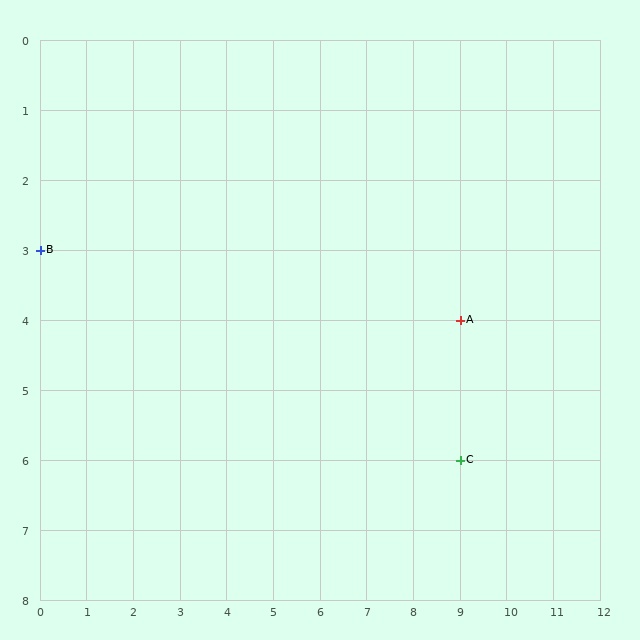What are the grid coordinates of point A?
Point A is at grid coordinates (9, 4).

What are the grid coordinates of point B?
Point B is at grid coordinates (0, 3).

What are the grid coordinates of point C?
Point C is at grid coordinates (9, 6).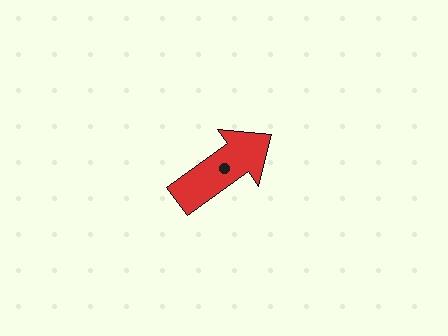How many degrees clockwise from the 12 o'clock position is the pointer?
Approximately 54 degrees.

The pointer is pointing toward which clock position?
Roughly 2 o'clock.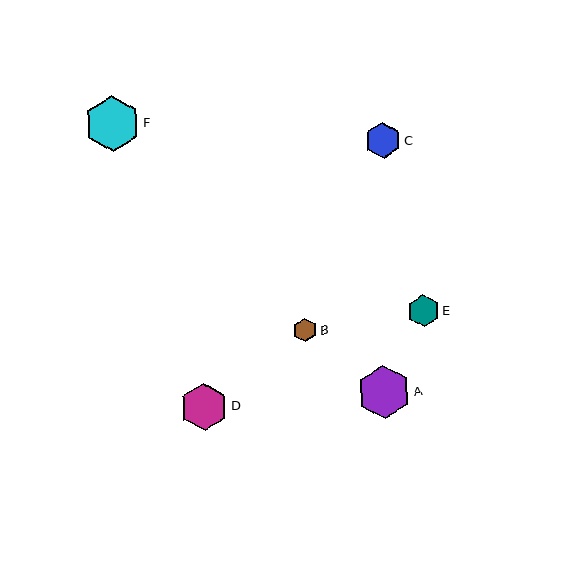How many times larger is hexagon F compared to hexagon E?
Hexagon F is approximately 1.8 times the size of hexagon E.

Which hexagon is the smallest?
Hexagon B is the smallest with a size of approximately 24 pixels.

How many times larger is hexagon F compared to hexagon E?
Hexagon F is approximately 1.8 times the size of hexagon E.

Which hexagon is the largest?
Hexagon F is the largest with a size of approximately 56 pixels.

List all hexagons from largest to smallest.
From largest to smallest: F, A, D, C, E, B.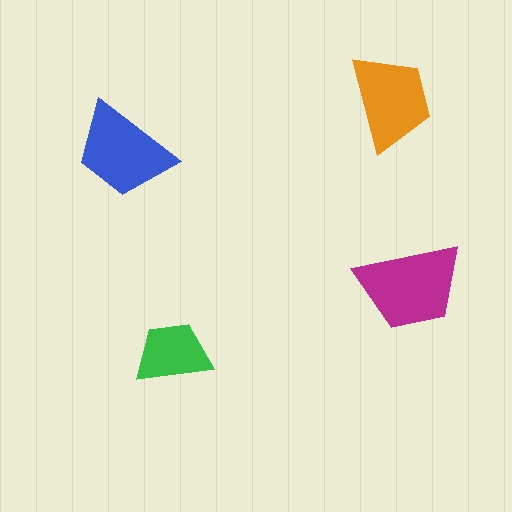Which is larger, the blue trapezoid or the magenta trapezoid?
The magenta one.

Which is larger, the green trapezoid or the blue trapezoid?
The blue one.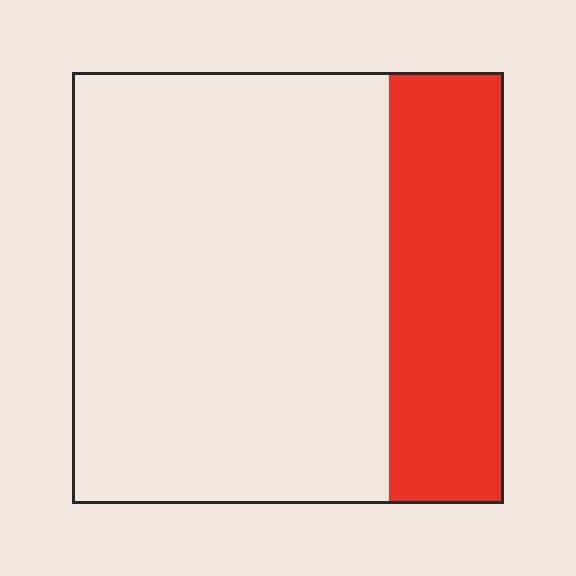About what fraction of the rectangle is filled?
About one quarter (1/4).